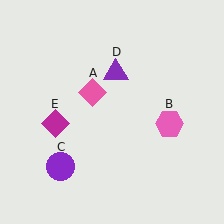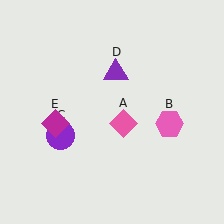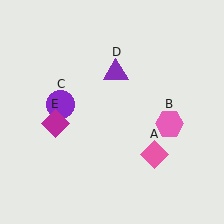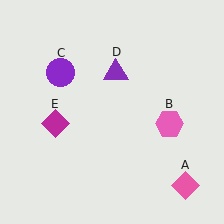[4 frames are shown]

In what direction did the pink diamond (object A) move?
The pink diamond (object A) moved down and to the right.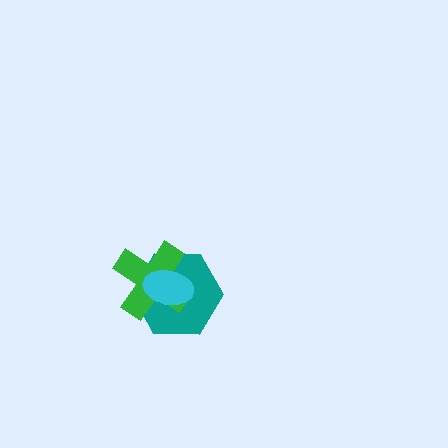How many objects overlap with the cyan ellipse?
2 objects overlap with the cyan ellipse.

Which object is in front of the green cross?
The cyan ellipse is in front of the green cross.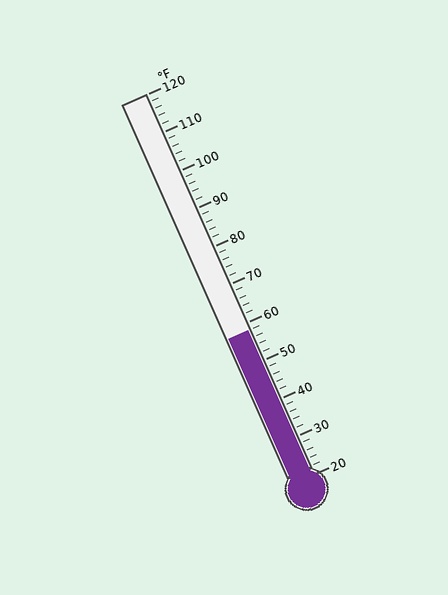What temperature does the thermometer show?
The thermometer shows approximately 58°F.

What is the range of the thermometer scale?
The thermometer scale ranges from 20°F to 120°F.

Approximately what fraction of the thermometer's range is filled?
The thermometer is filled to approximately 40% of its range.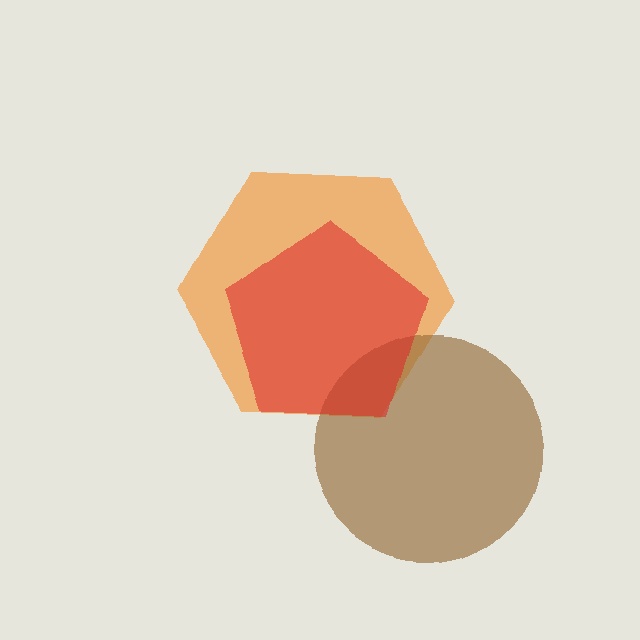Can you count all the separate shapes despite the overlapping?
Yes, there are 3 separate shapes.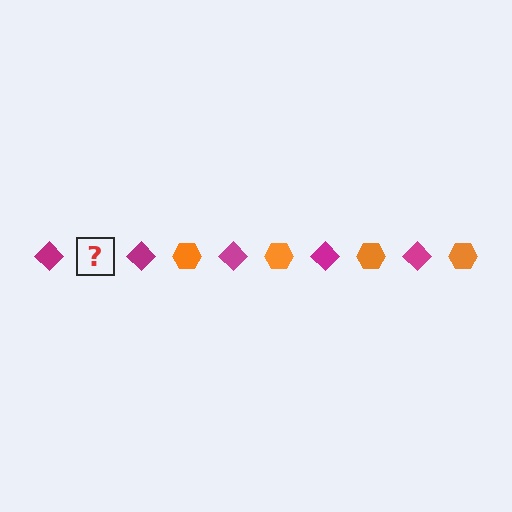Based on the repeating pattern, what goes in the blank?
The blank should be an orange hexagon.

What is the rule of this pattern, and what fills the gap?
The rule is that the pattern alternates between magenta diamond and orange hexagon. The gap should be filled with an orange hexagon.